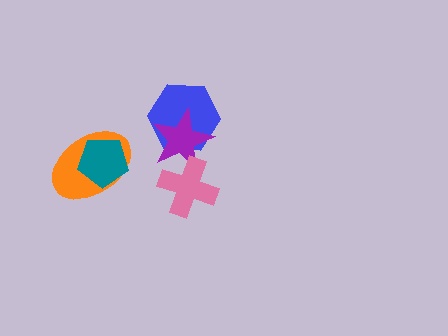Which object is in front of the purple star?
The pink cross is in front of the purple star.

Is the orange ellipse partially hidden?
Yes, it is partially covered by another shape.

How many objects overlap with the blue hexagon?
1 object overlaps with the blue hexagon.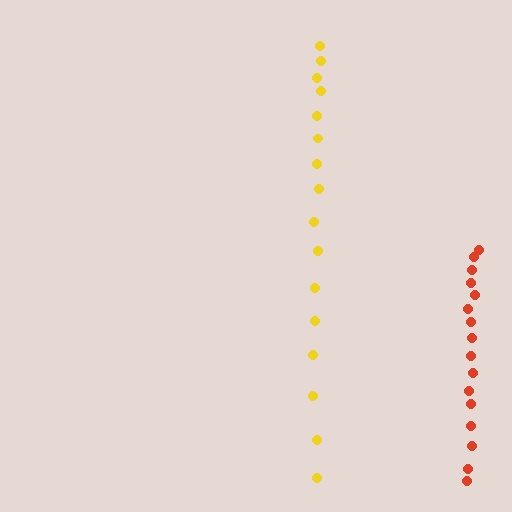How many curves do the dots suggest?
There are 2 distinct paths.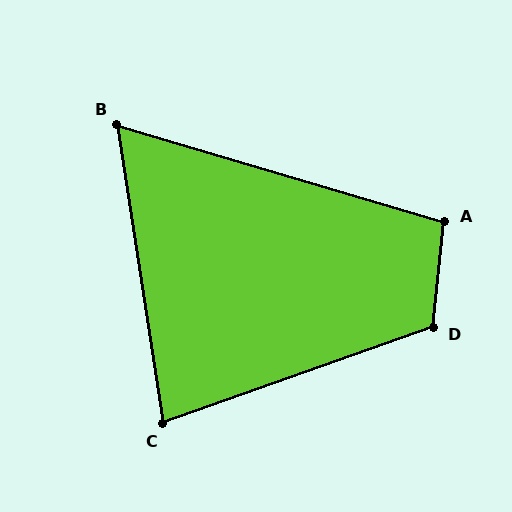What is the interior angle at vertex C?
Approximately 79 degrees (acute).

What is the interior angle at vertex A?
Approximately 101 degrees (obtuse).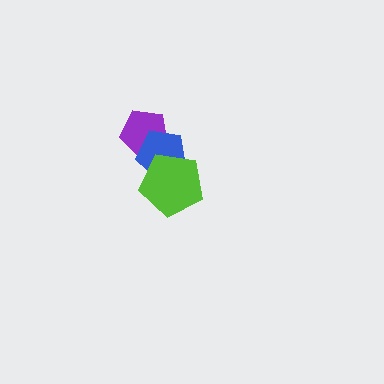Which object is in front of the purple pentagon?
The blue pentagon is in front of the purple pentagon.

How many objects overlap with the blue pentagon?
2 objects overlap with the blue pentagon.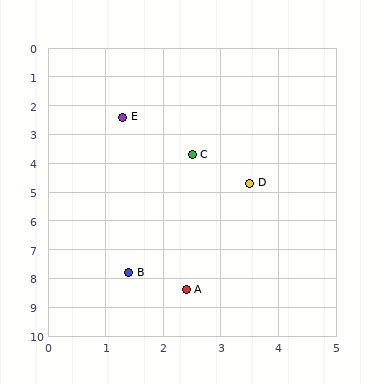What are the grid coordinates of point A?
Point A is at approximately (2.4, 8.4).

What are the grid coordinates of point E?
Point E is at approximately (1.3, 2.4).